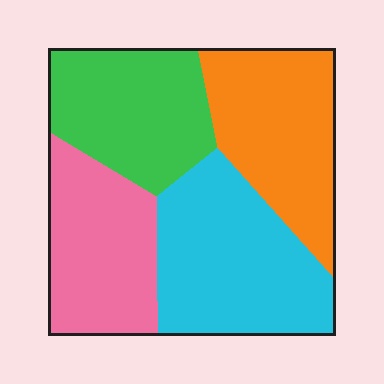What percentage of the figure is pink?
Pink covers about 25% of the figure.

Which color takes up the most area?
Cyan, at roughly 30%.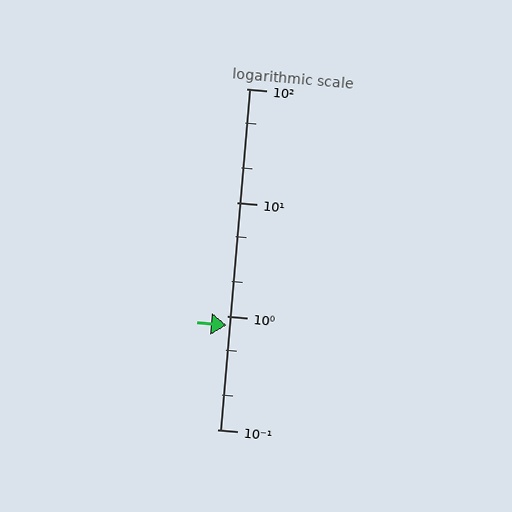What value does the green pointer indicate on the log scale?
The pointer indicates approximately 0.82.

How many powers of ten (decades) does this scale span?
The scale spans 3 decades, from 0.1 to 100.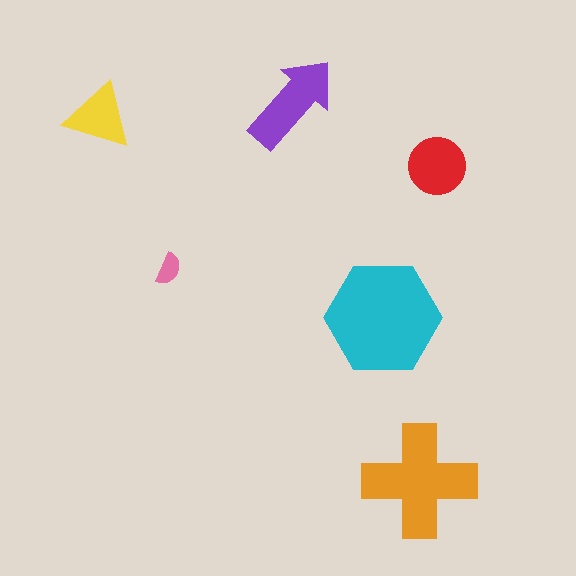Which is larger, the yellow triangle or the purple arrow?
The purple arrow.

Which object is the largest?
The cyan hexagon.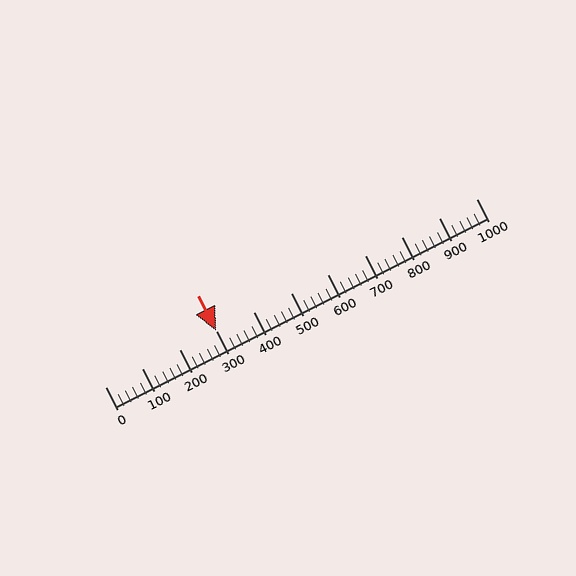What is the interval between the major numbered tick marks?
The major tick marks are spaced 100 units apart.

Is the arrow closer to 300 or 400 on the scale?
The arrow is closer to 300.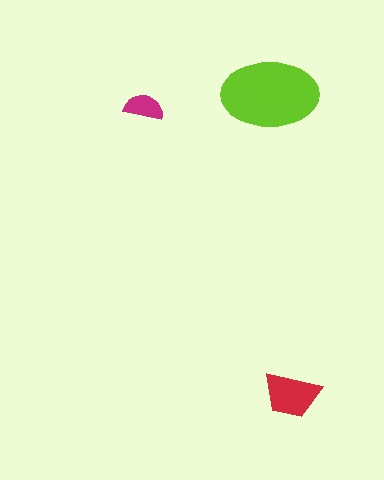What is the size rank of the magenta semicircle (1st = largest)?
3rd.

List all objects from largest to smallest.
The lime ellipse, the red trapezoid, the magenta semicircle.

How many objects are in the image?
There are 3 objects in the image.